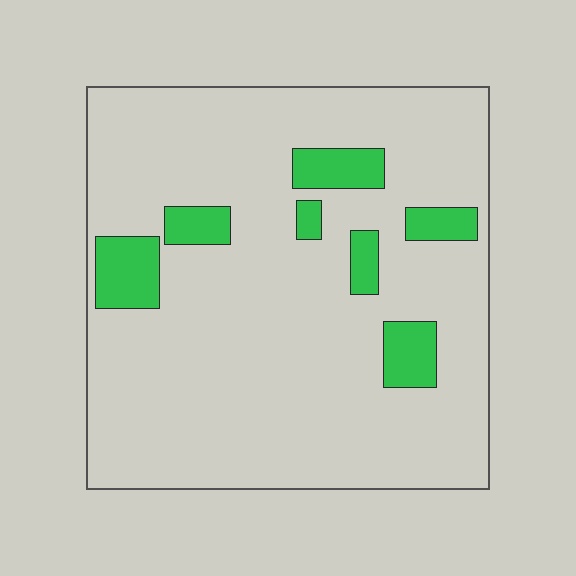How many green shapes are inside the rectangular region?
7.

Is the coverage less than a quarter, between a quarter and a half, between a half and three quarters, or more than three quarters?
Less than a quarter.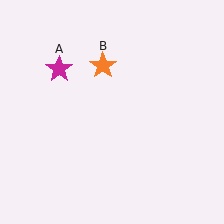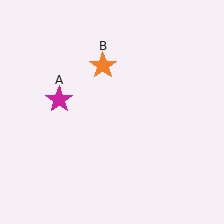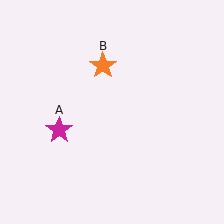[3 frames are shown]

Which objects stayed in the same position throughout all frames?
Orange star (object B) remained stationary.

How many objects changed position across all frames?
1 object changed position: magenta star (object A).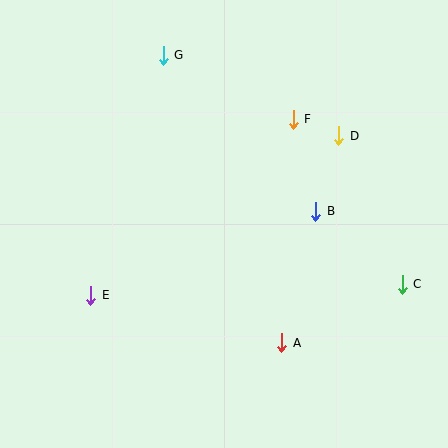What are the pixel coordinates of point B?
Point B is at (316, 211).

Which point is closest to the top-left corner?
Point G is closest to the top-left corner.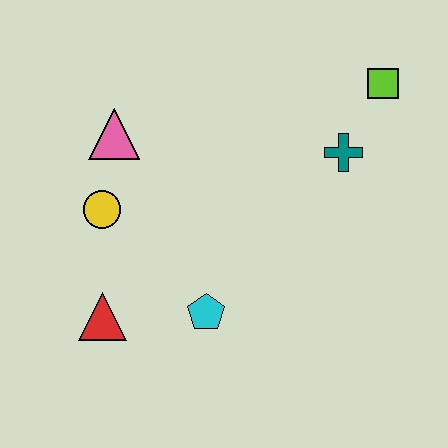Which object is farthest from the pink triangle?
The lime square is farthest from the pink triangle.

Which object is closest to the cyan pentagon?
The red triangle is closest to the cyan pentagon.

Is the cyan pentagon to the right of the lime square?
No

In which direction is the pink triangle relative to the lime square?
The pink triangle is to the left of the lime square.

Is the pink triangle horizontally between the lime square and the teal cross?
No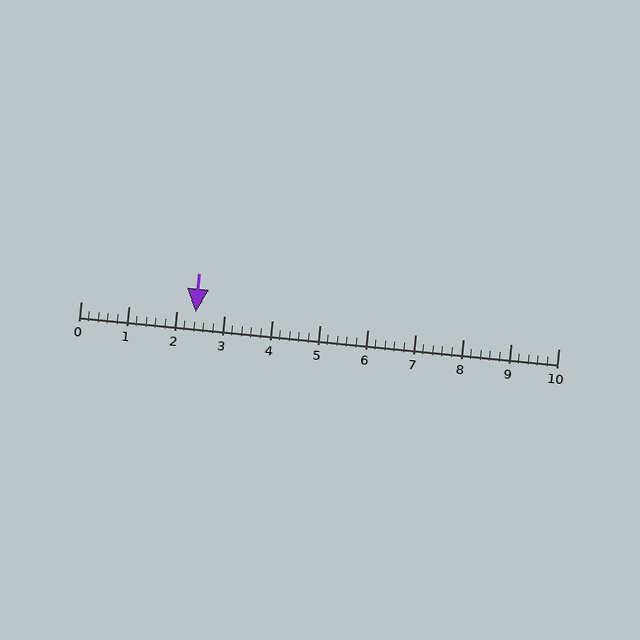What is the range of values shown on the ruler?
The ruler shows values from 0 to 10.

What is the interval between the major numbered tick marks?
The major tick marks are spaced 1 units apart.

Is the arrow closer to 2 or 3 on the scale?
The arrow is closer to 2.